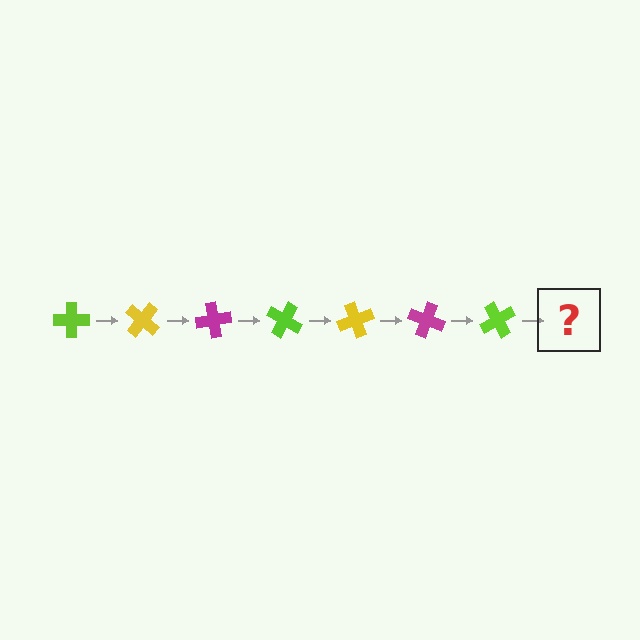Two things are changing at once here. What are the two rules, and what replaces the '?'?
The two rules are that it rotates 40 degrees each step and the color cycles through lime, yellow, and magenta. The '?' should be a yellow cross, rotated 280 degrees from the start.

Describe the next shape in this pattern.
It should be a yellow cross, rotated 280 degrees from the start.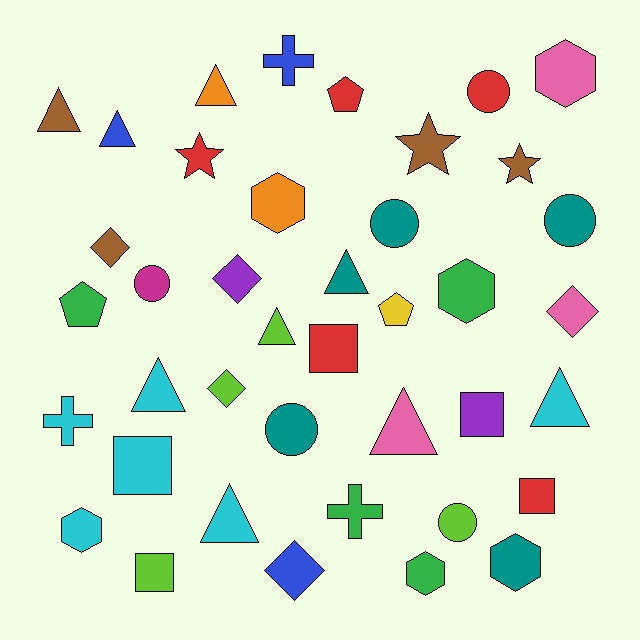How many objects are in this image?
There are 40 objects.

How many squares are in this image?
There are 5 squares.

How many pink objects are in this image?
There are 3 pink objects.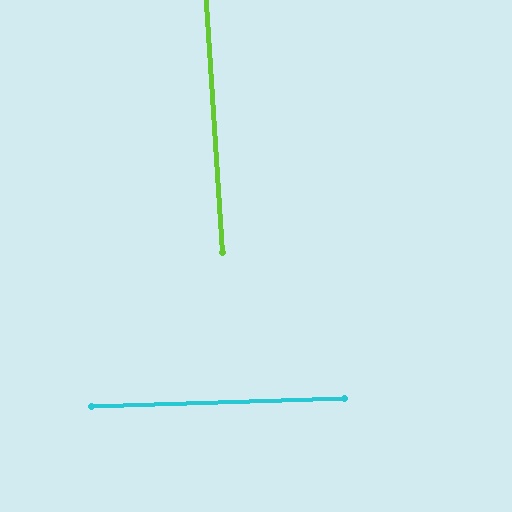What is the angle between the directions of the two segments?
Approximately 88 degrees.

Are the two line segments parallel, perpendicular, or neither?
Perpendicular — they meet at approximately 88°.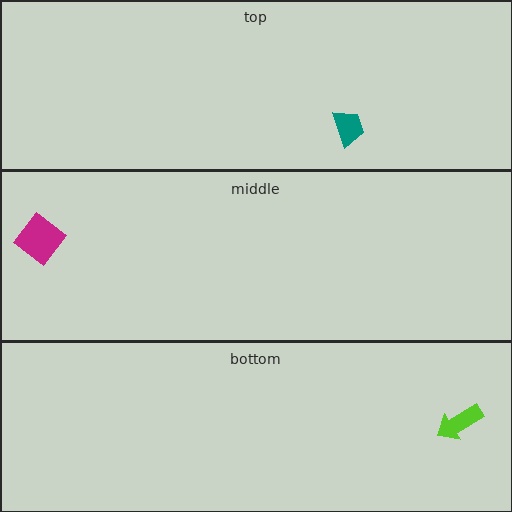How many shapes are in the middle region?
1.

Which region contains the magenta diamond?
The middle region.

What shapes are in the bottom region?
The lime arrow.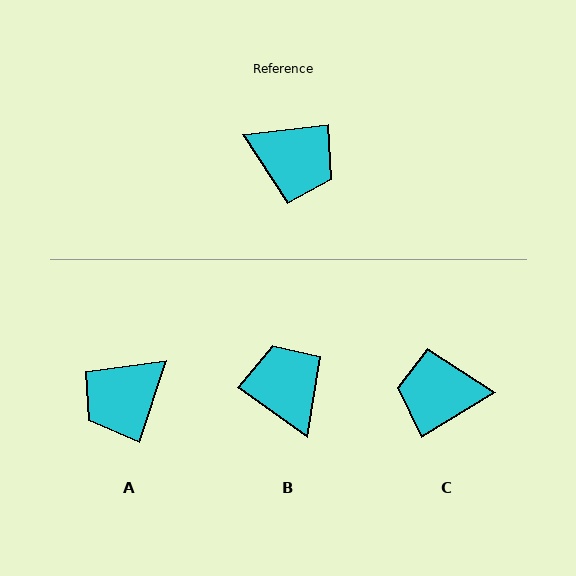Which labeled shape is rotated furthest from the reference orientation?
C, about 156 degrees away.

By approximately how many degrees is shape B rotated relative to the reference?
Approximately 138 degrees counter-clockwise.